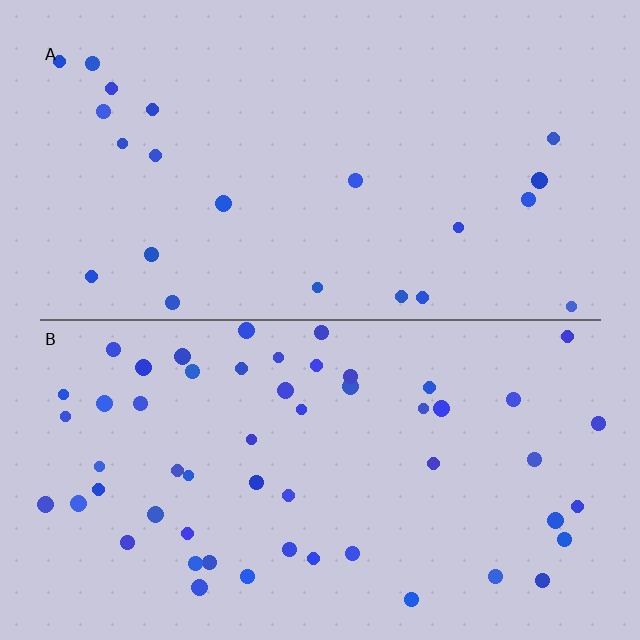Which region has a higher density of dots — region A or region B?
B (the bottom).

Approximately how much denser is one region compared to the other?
Approximately 2.5× — region B over region A.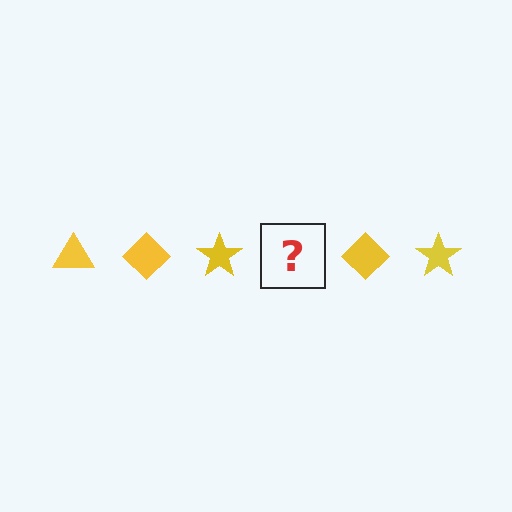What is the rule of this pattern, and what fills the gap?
The rule is that the pattern cycles through triangle, diamond, star shapes in yellow. The gap should be filled with a yellow triangle.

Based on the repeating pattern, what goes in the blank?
The blank should be a yellow triangle.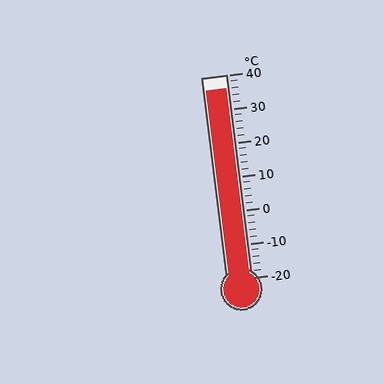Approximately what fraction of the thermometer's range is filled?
The thermometer is filled to approximately 95% of its range.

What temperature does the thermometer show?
The thermometer shows approximately 36°C.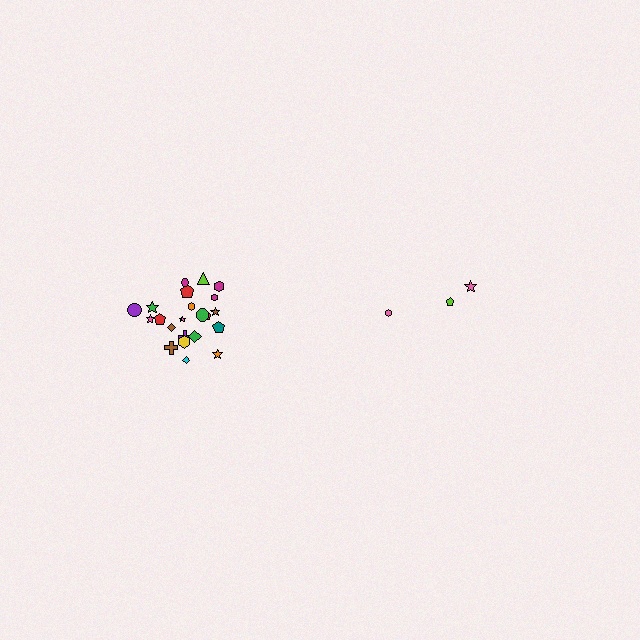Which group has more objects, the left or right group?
The left group.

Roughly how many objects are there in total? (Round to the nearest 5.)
Roughly 25 objects in total.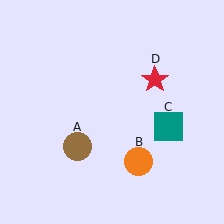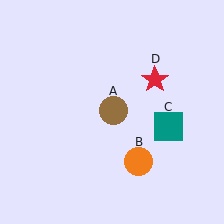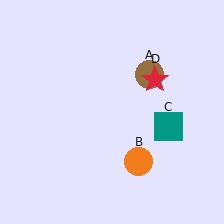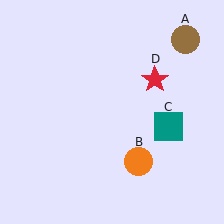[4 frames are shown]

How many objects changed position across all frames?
1 object changed position: brown circle (object A).